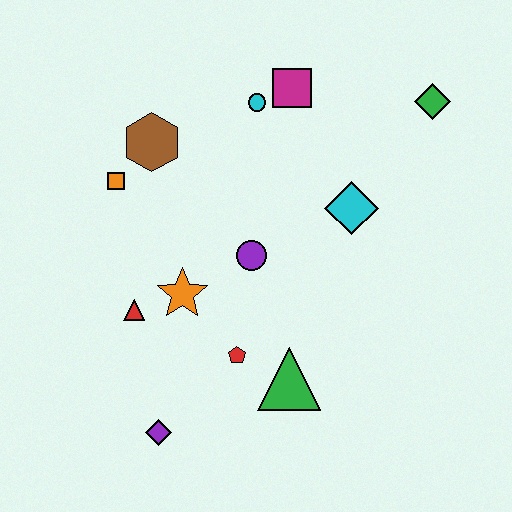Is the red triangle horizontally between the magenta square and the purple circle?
No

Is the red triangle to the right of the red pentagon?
No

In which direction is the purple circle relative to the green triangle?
The purple circle is above the green triangle.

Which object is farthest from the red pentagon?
The green diamond is farthest from the red pentagon.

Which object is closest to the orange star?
The red triangle is closest to the orange star.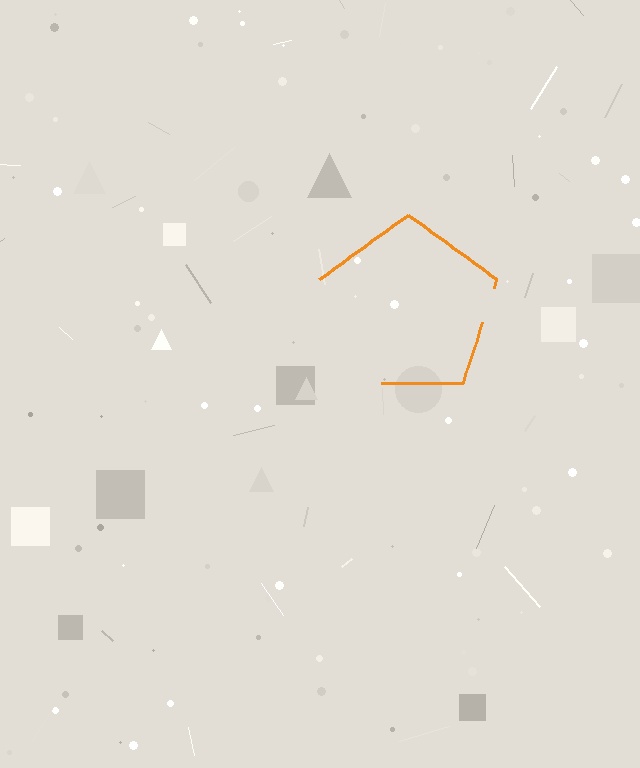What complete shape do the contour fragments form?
The contour fragments form a pentagon.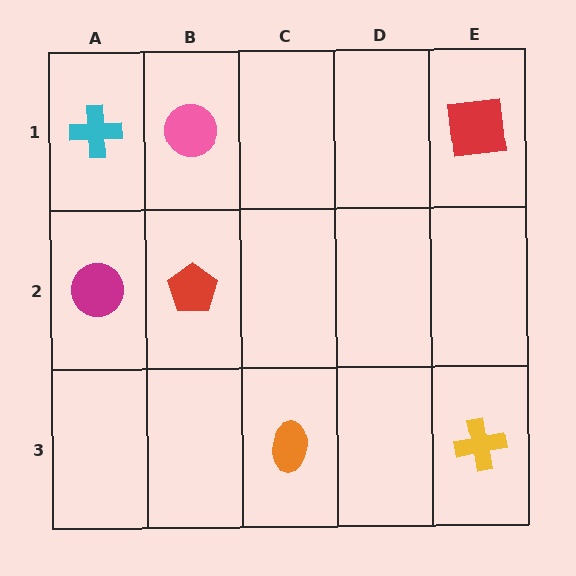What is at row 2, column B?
A red pentagon.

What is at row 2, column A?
A magenta circle.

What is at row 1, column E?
A red square.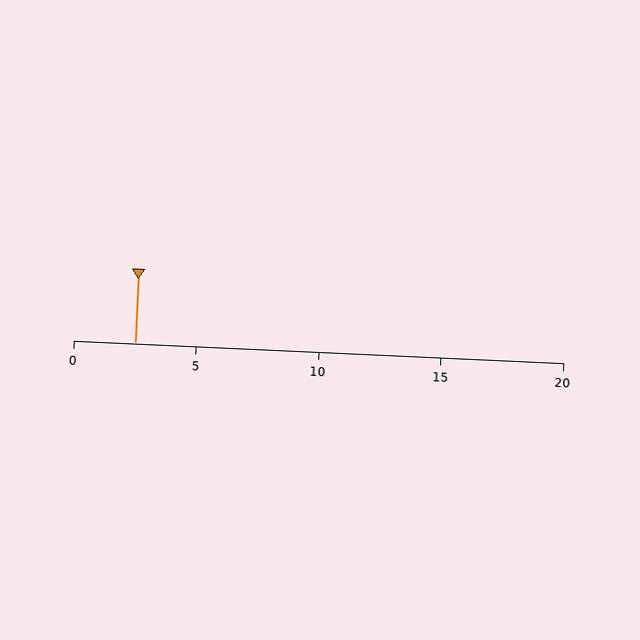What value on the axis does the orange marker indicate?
The marker indicates approximately 2.5.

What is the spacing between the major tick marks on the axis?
The major ticks are spaced 5 apart.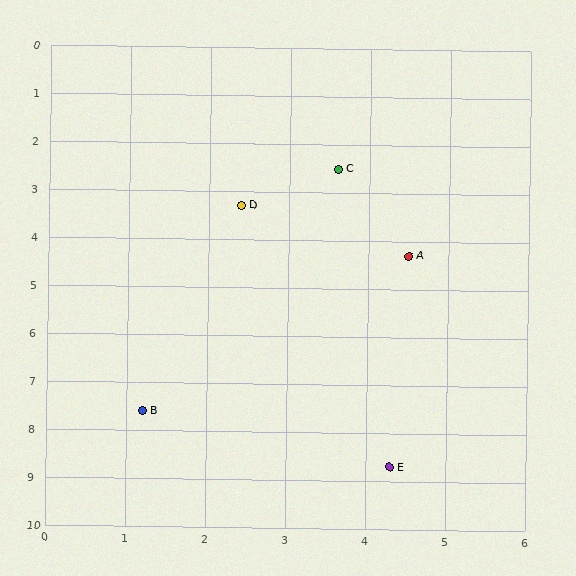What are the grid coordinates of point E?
Point E is at approximately (4.3, 8.7).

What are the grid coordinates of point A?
Point A is at approximately (4.5, 4.3).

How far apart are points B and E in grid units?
Points B and E are about 3.3 grid units apart.